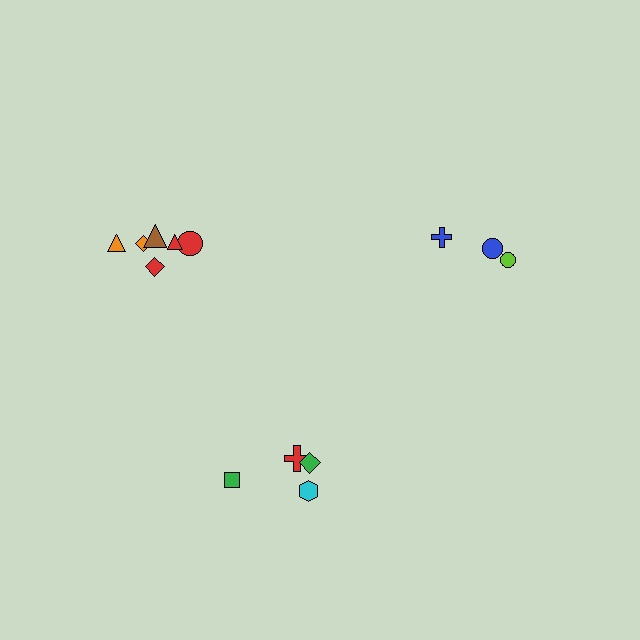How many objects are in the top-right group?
There are 3 objects.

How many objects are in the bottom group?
There are 4 objects.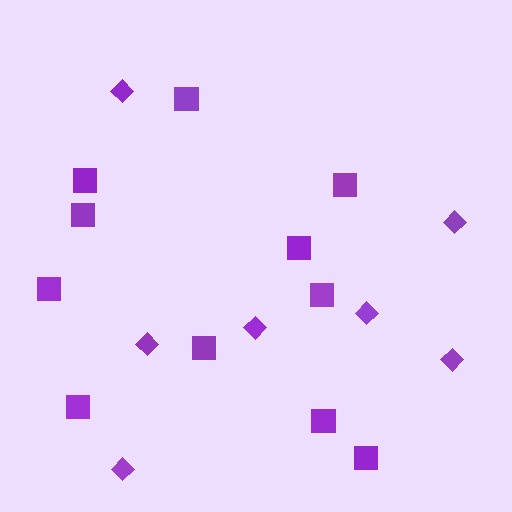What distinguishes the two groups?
There are 2 groups: one group of diamonds (7) and one group of squares (11).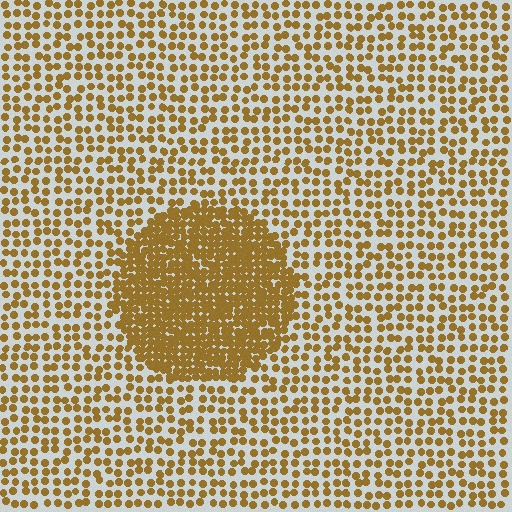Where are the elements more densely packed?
The elements are more densely packed inside the circle boundary.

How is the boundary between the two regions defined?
The boundary is defined by a change in element density (approximately 2.4x ratio). All elements are the same color, size, and shape.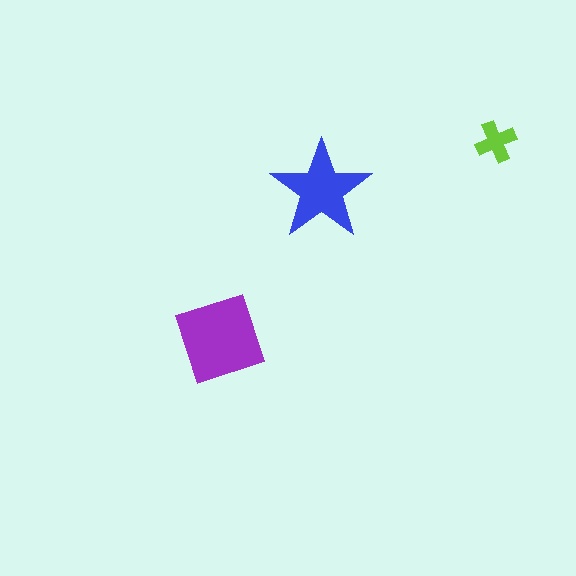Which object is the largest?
The purple diamond.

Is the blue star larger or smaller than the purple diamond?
Smaller.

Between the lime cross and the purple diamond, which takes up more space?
The purple diamond.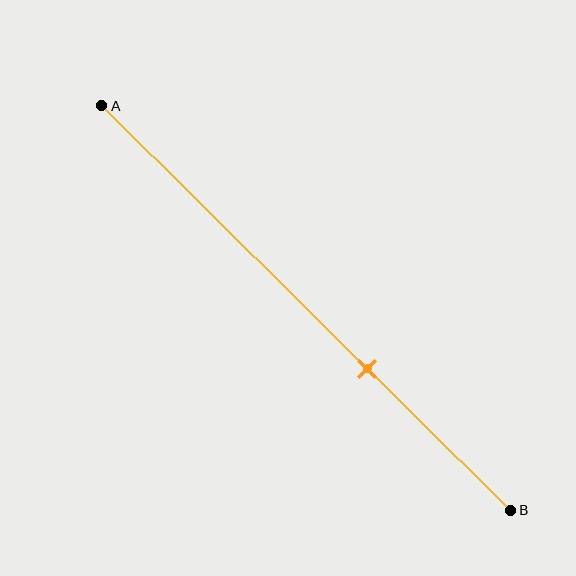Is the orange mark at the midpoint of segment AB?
No, the mark is at about 65% from A, not at the 50% midpoint.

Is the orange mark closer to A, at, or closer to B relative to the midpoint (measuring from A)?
The orange mark is closer to point B than the midpoint of segment AB.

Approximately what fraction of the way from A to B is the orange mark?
The orange mark is approximately 65% of the way from A to B.